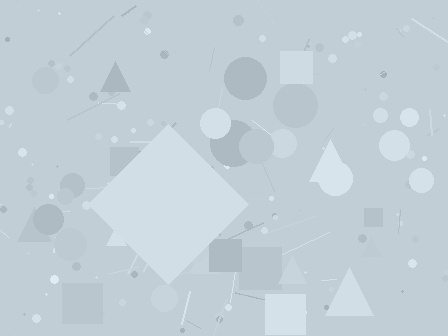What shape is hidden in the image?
A diamond is hidden in the image.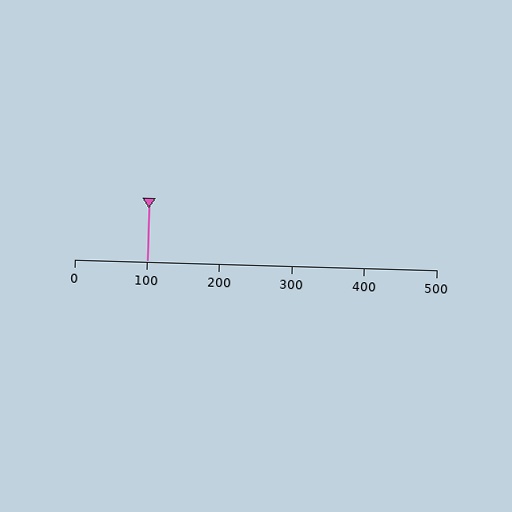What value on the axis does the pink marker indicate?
The marker indicates approximately 100.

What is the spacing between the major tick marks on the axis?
The major ticks are spaced 100 apart.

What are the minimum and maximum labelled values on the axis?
The axis runs from 0 to 500.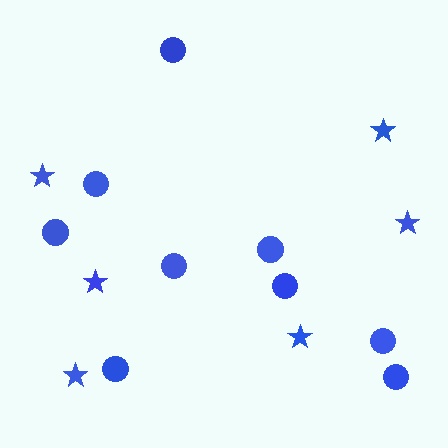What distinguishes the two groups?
There are 2 groups: one group of circles (9) and one group of stars (6).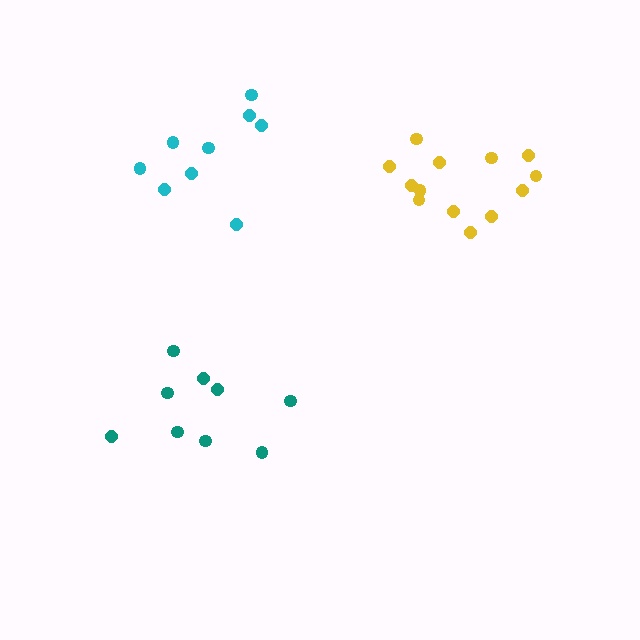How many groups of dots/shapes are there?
There are 3 groups.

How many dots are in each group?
Group 1: 13 dots, Group 2: 9 dots, Group 3: 9 dots (31 total).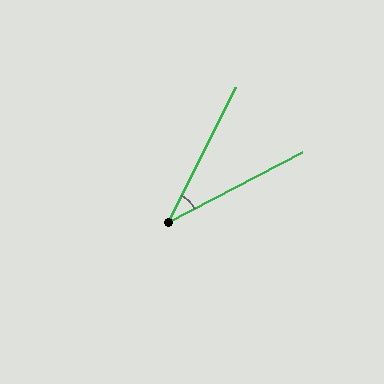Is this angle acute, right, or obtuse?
It is acute.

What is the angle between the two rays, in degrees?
Approximately 36 degrees.